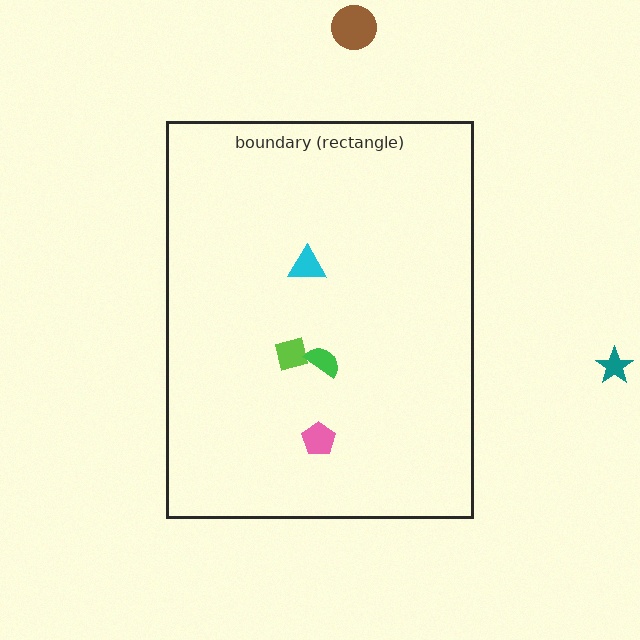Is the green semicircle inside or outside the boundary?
Inside.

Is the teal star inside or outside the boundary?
Outside.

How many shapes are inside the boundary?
4 inside, 2 outside.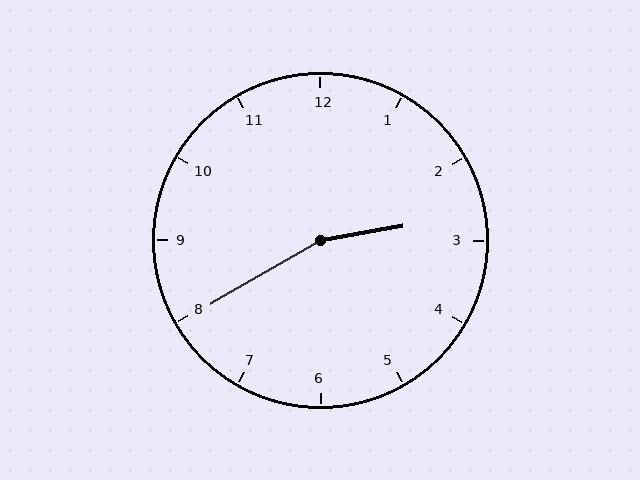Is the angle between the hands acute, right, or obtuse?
It is obtuse.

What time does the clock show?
2:40.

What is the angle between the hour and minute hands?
Approximately 160 degrees.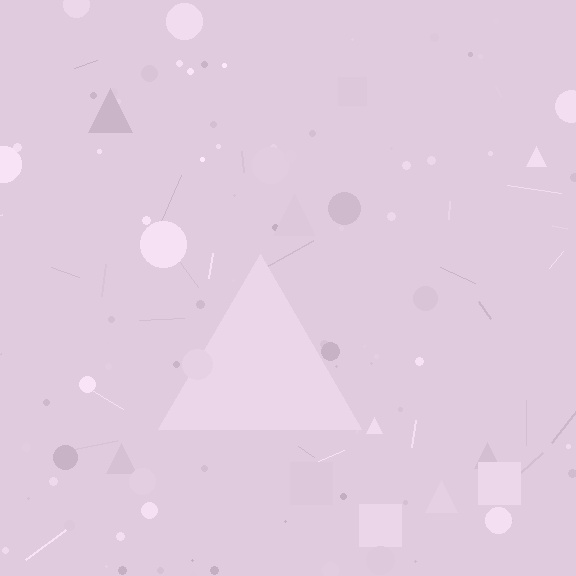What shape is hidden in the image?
A triangle is hidden in the image.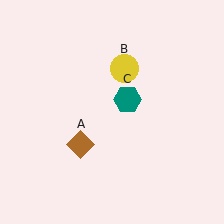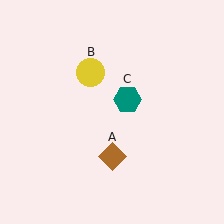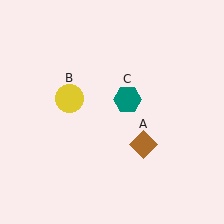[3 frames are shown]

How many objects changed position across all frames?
2 objects changed position: brown diamond (object A), yellow circle (object B).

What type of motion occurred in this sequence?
The brown diamond (object A), yellow circle (object B) rotated counterclockwise around the center of the scene.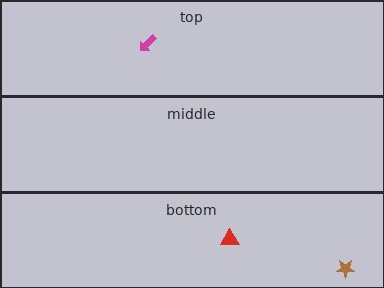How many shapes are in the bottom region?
2.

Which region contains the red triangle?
The bottom region.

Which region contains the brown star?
The bottom region.